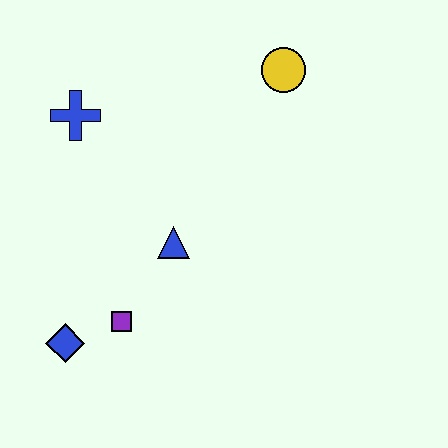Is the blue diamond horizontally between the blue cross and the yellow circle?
No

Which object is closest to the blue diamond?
The purple square is closest to the blue diamond.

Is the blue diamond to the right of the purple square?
No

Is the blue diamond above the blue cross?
No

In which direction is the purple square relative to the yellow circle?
The purple square is below the yellow circle.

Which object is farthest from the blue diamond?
The yellow circle is farthest from the blue diamond.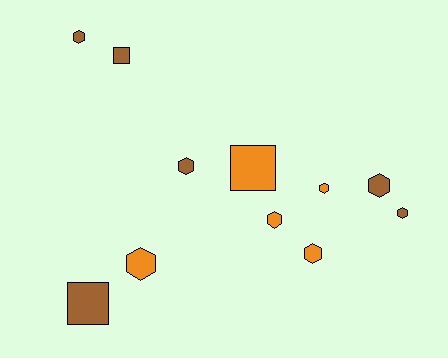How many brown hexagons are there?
There are 4 brown hexagons.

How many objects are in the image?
There are 11 objects.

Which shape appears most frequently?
Hexagon, with 8 objects.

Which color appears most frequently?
Brown, with 6 objects.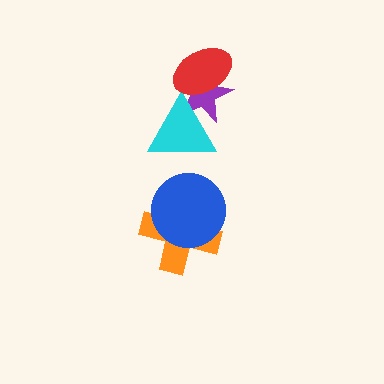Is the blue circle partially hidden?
No, no other shape covers it.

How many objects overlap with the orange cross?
1 object overlaps with the orange cross.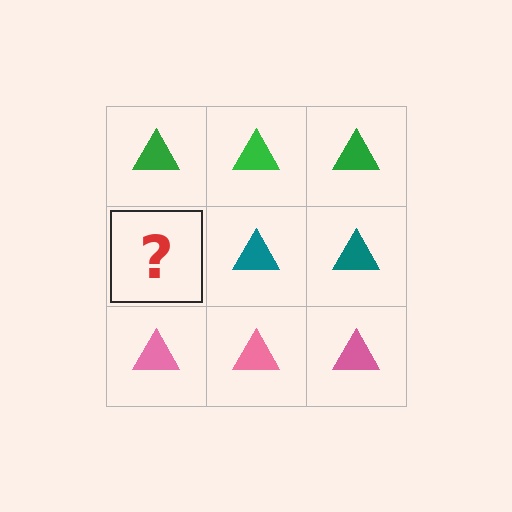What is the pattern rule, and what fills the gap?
The rule is that each row has a consistent color. The gap should be filled with a teal triangle.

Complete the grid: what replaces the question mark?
The question mark should be replaced with a teal triangle.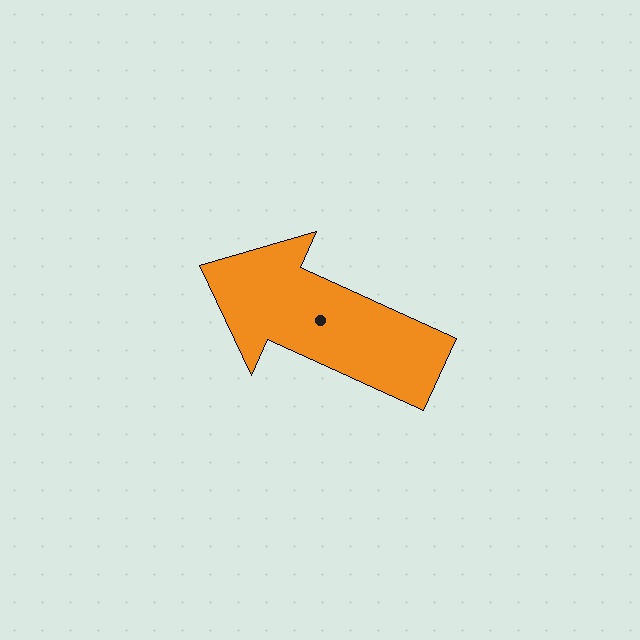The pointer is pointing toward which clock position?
Roughly 10 o'clock.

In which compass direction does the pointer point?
Northwest.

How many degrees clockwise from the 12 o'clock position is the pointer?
Approximately 294 degrees.